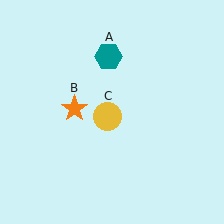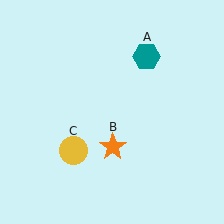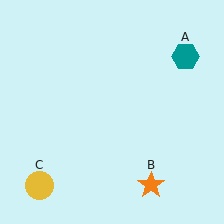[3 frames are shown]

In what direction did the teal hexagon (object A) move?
The teal hexagon (object A) moved right.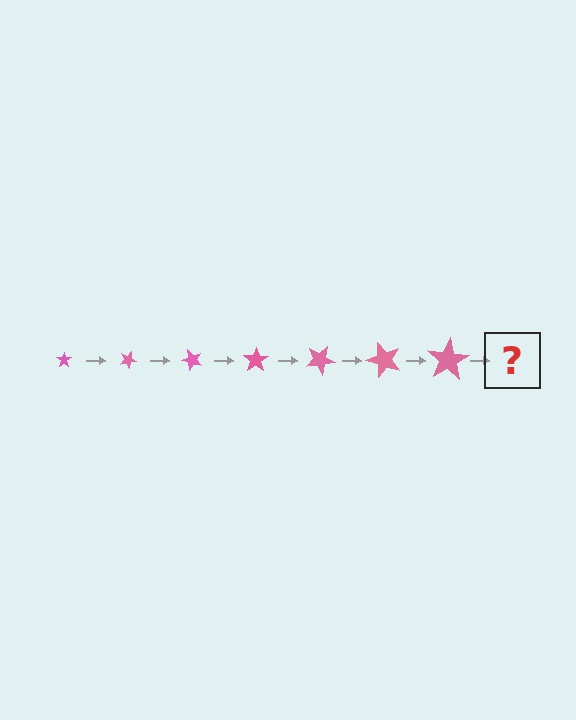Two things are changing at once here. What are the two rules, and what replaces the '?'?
The two rules are that the star grows larger each step and it rotates 25 degrees each step. The '?' should be a star, larger than the previous one and rotated 175 degrees from the start.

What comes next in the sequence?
The next element should be a star, larger than the previous one and rotated 175 degrees from the start.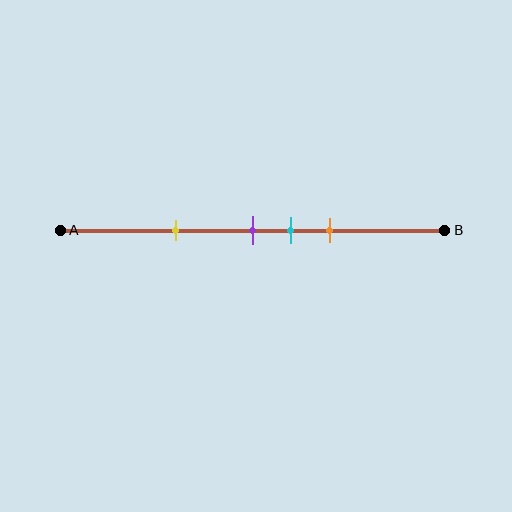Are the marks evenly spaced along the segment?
No, the marks are not evenly spaced.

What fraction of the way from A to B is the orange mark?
The orange mark is approximately 70% (0.7) of the way from A to B.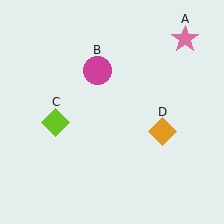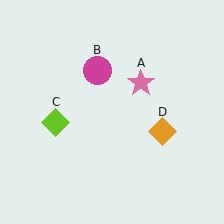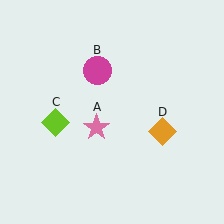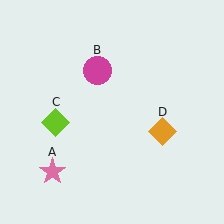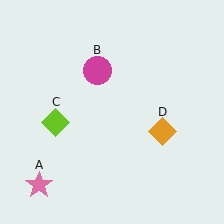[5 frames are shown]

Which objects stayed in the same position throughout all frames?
Magenta circle (object B) and lime diamond (object C) and orange diamond (object D) remained stationary.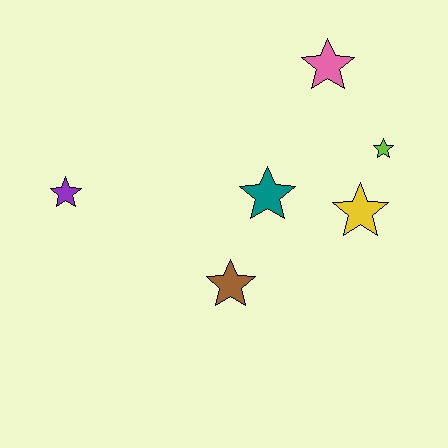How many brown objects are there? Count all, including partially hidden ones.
There is 1 brown object.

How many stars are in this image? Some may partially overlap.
There are 6 stars.